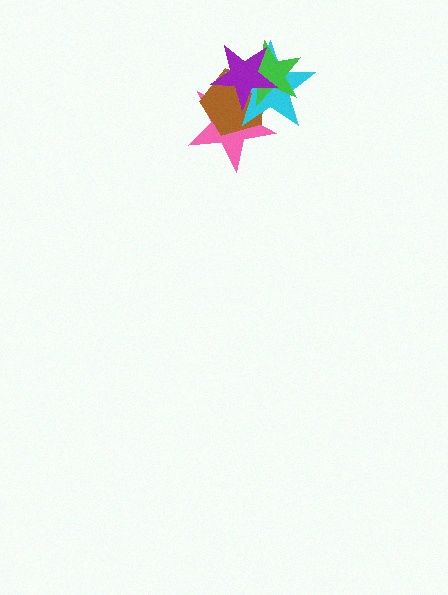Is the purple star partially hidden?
No, no other shape covers it.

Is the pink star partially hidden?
Yes, it is partially covered by another shape.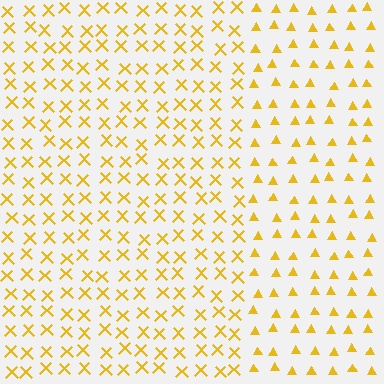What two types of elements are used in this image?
The image uses X marks inside the rectangle region and triangles outside it.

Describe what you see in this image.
The image is filled with small yellow elements arranged in a uniform grid. A rectangle-shaped region contains X marks, while the surrounding area contains triangles. The boundary is defined purely by the change in element shape.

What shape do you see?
I see a rectangle.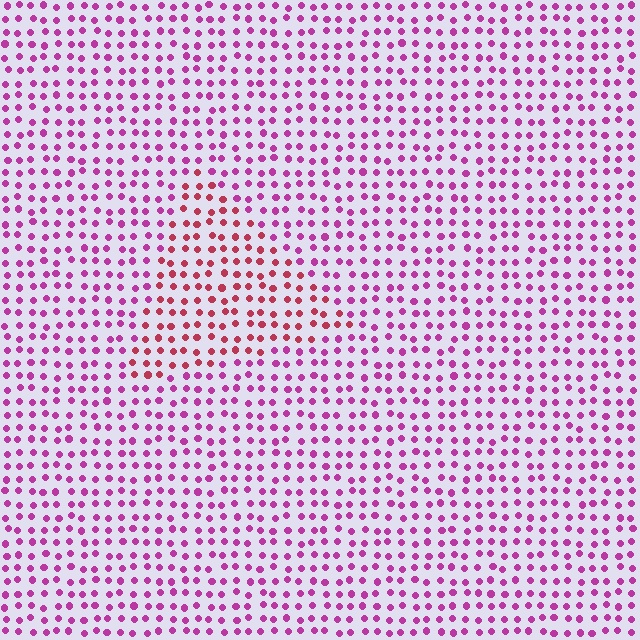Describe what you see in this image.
The image is filled with small magenta elements in a uniform arrangement. A triangle-shaped region is visible where the elements are tinted to a slightly different hue, forming a subtle color boundary.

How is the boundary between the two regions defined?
The boundary is defined purely by a slight shift in hue (about 36 degrees). Spacing, size, and orientation are identical on both sides.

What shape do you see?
I see a triangle.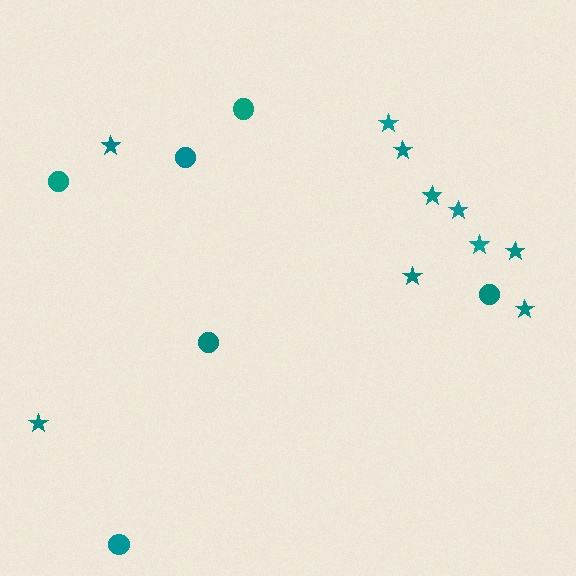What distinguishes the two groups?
There are 2 groups: one group of stars (10) and one group of circles (6).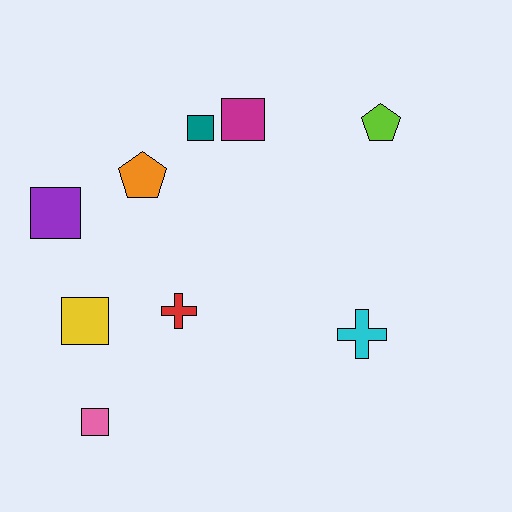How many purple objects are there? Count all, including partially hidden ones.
There is 1 purple object.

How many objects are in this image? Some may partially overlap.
There are 9 objects.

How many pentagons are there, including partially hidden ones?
There are 2 pentagons.